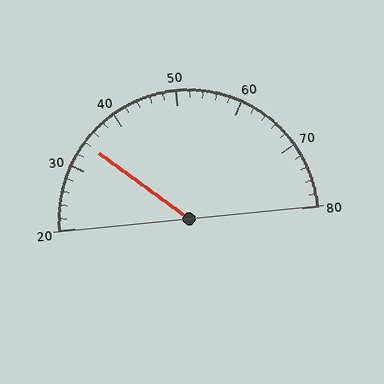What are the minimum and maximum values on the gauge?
The gauge ranges from 20 to 80.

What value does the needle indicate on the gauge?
The needle indicates approximately 34.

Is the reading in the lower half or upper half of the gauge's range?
The reading is in the lower half of the range (20 to 80).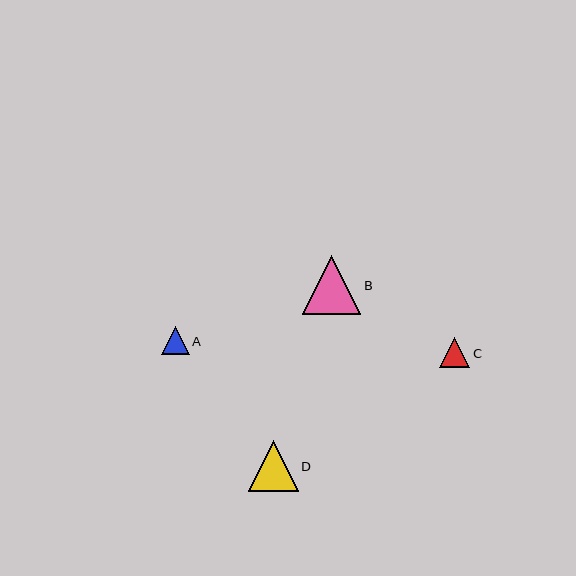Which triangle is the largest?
Triangle B is the largest with a size of approximately 58 pixels.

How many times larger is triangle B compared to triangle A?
Triangle B is approximately 2.1 times the size of triangle A.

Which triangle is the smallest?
Triangle A is the smallest with a size of approximately 28 pixels.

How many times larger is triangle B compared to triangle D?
Triangle B is approximately 1.2 times the size of triangle D.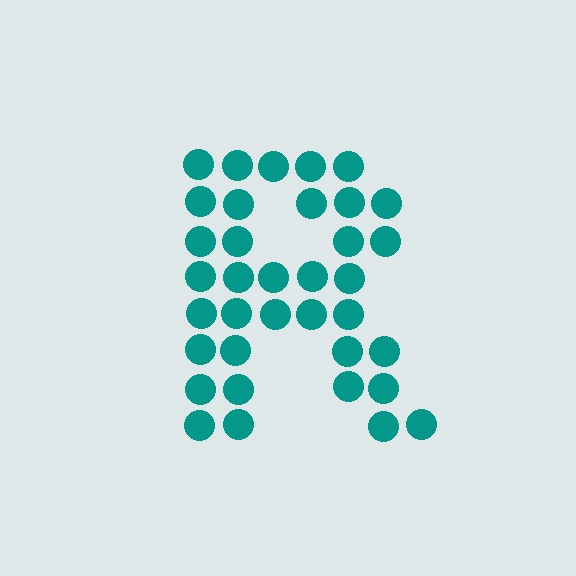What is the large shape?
The large shape is the letter R.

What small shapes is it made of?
It is made of small circles.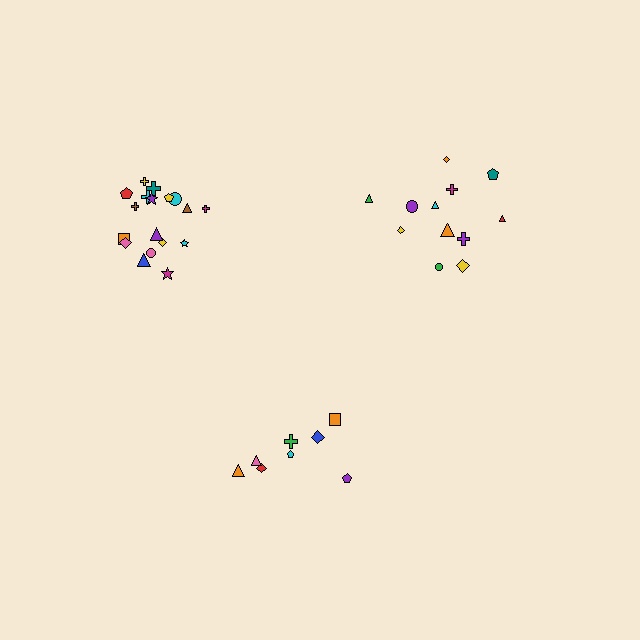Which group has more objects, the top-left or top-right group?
The top-left group.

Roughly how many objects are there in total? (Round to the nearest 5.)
Roughly 40 objects in total.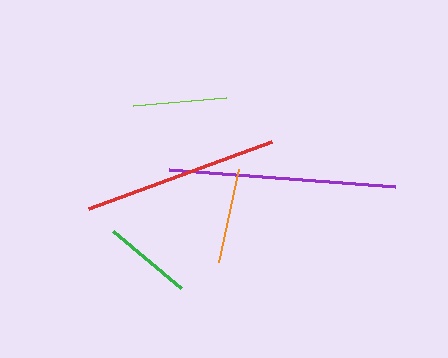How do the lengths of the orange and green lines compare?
The orange and green lines are approximately the same length.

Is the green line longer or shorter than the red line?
The red line is longer than the green line.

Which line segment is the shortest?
The green line is the shortest at approximately 89 pixels.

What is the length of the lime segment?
The lime segment is approximately 93 pixels long.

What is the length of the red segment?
The red segment is approximately 195 pixels long.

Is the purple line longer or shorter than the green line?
The purple line is longer than the green line.